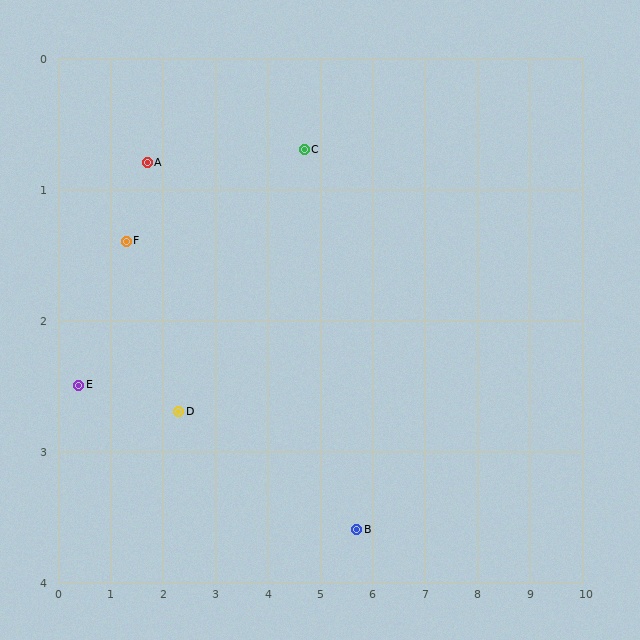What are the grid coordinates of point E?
Point E is at approximately (0.4, 2.5).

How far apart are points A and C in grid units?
Points A and C are about 3.0 grid units apart.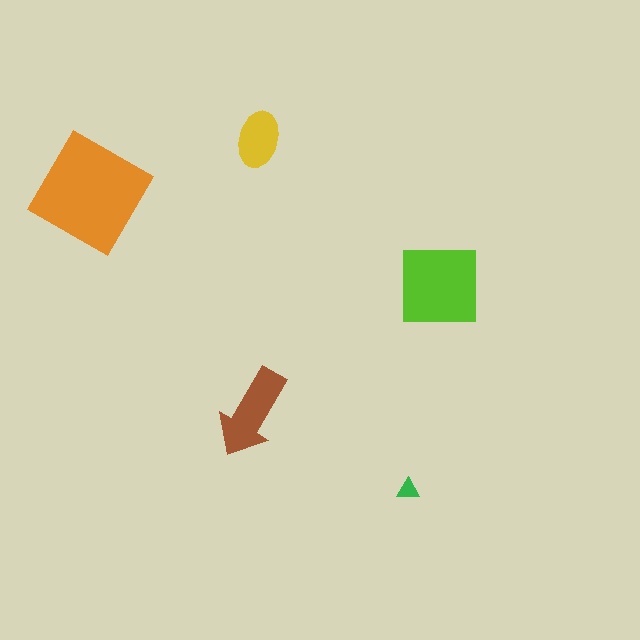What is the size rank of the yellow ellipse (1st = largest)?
4th.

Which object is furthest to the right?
The lime square is rightmost.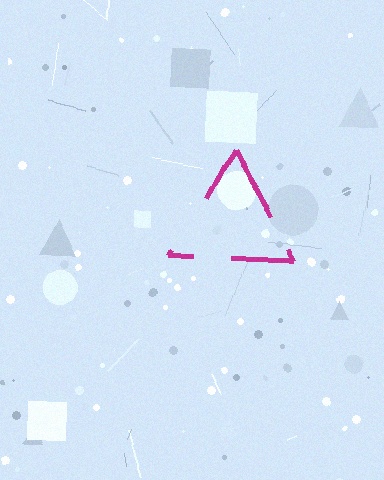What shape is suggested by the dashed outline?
The dashed outline suggests a triangle.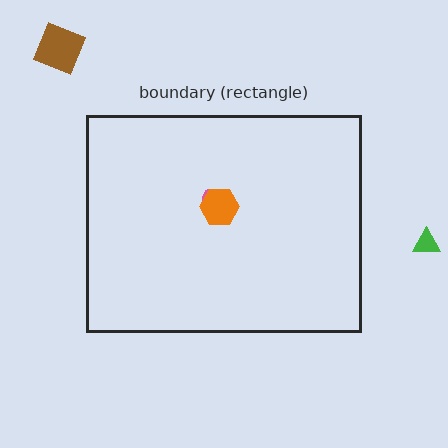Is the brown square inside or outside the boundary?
Outside.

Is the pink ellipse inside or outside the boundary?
Inside.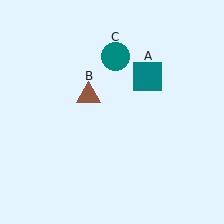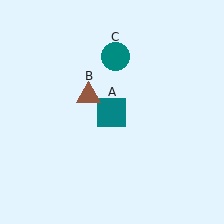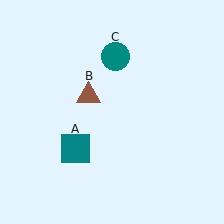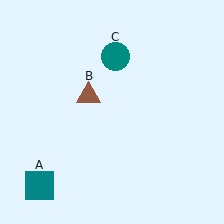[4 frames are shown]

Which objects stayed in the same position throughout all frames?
Brown triangle (object B) and teal circle (object C) remained stationary.